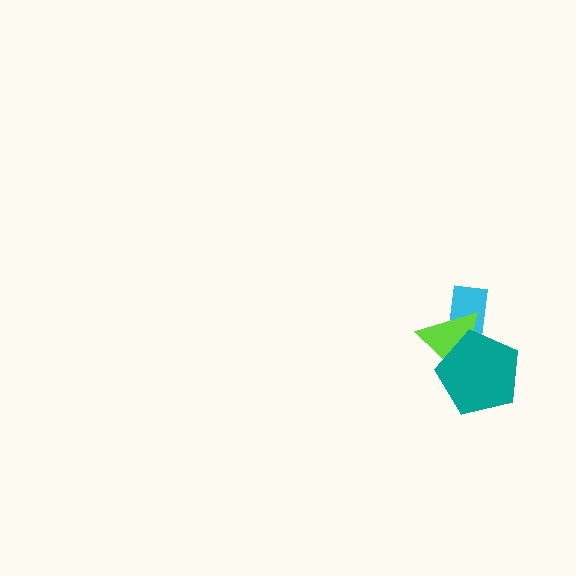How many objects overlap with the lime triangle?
2 objects overlap with the lime triangle.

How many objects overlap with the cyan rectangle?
2 objects overlap with the cyan rectangle.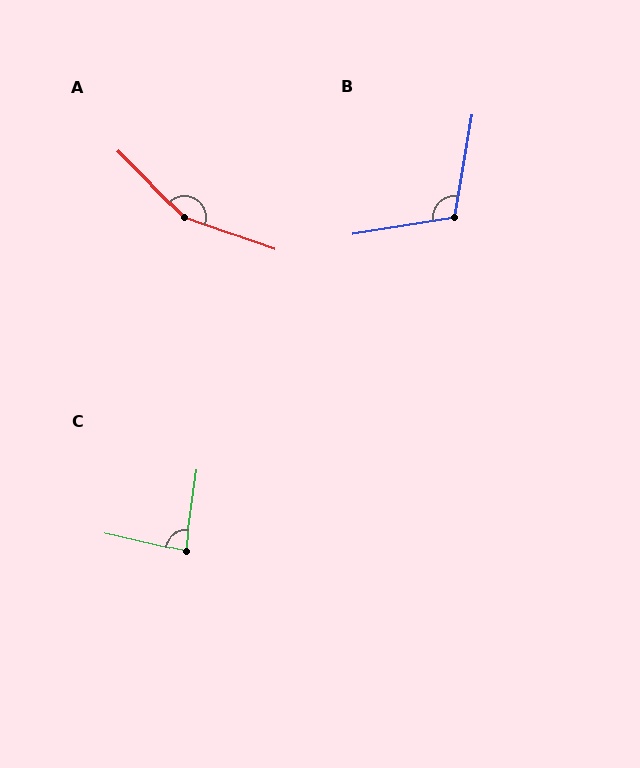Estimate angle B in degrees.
Approximately 109 degrees.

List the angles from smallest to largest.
C (85°), B (109°), A (154°).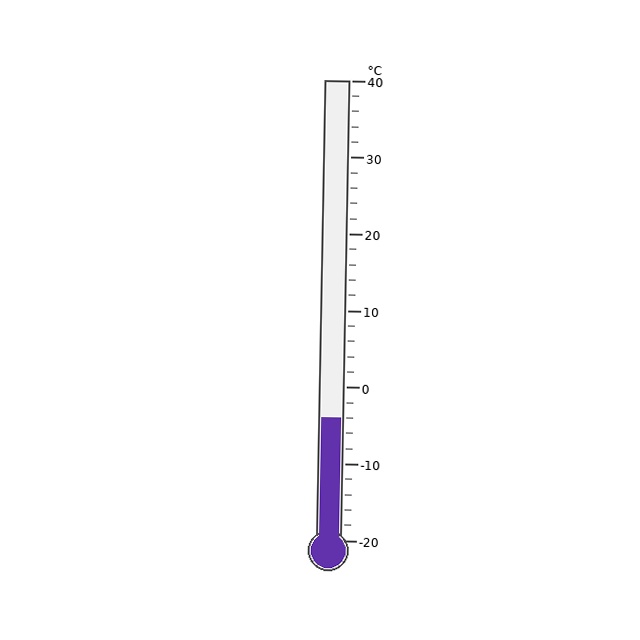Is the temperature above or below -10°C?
The temperature is above -10°C.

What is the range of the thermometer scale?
The thermometer scale ranges from -20°C to 40°C.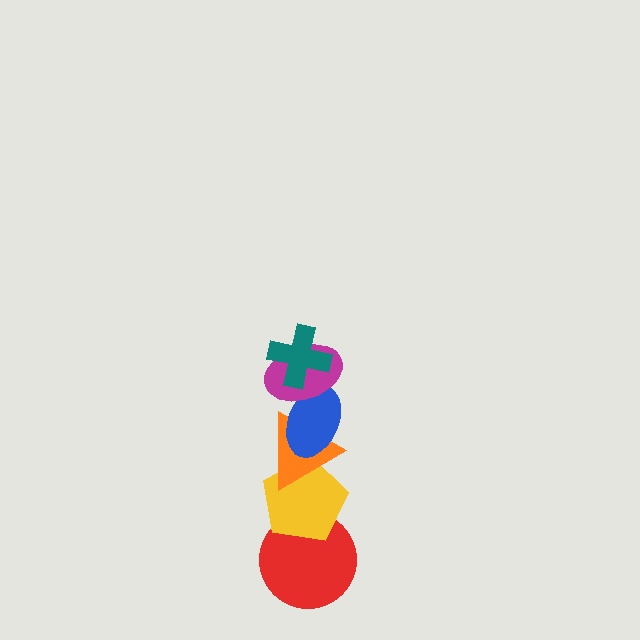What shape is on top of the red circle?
The yellow pentagon is on top of the red circle.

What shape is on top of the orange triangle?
The blue ellipse is on top of the orange triangle.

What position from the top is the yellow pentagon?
The yellow pentagon is 5th from the top.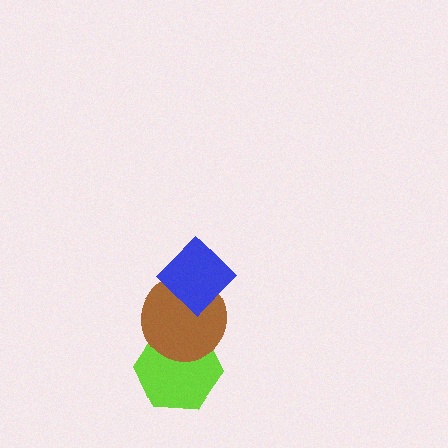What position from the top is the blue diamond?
The blue diamond is 1st from the top.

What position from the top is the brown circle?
The brown circle is 2nd from the top.